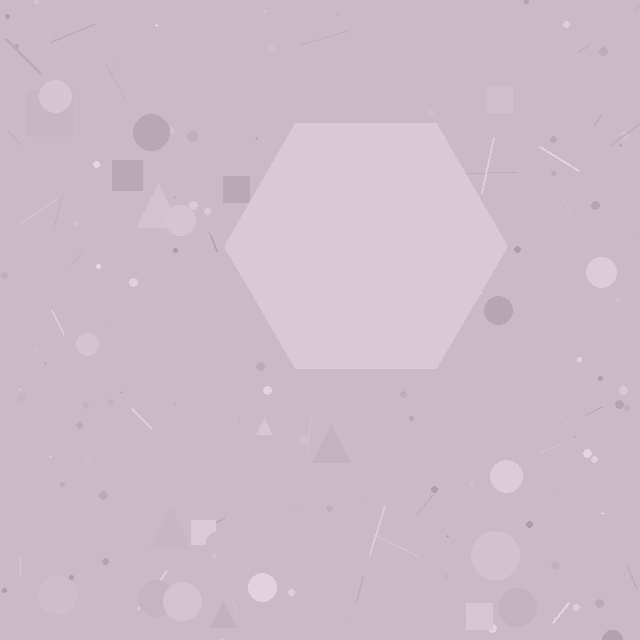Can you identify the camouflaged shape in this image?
The camouflaged shape is a hexagon.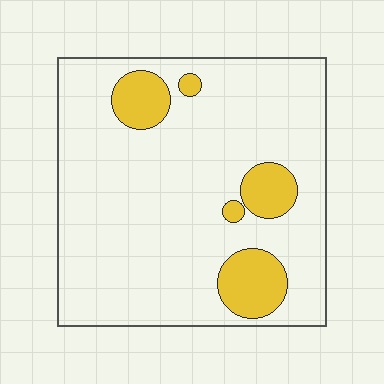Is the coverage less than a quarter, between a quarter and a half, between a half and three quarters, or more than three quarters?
Less than a quarter.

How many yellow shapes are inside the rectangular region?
5.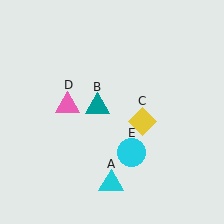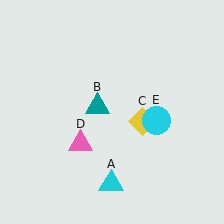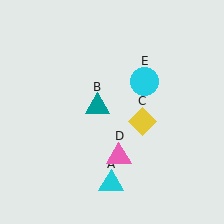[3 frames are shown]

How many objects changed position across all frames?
2 objects changed position: pink triangle (object D), cyan circle (object E).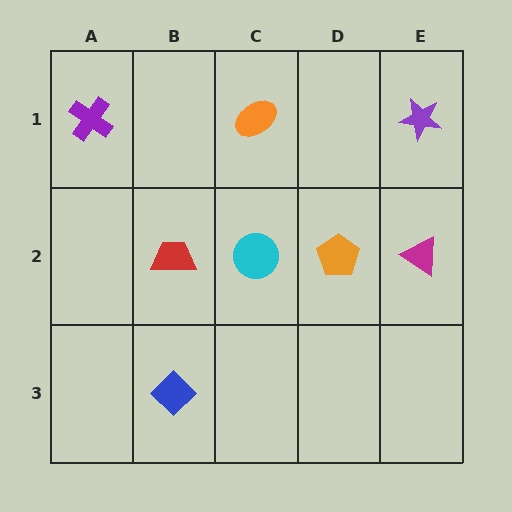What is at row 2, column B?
A red trapezoid.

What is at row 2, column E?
A magenta triangle.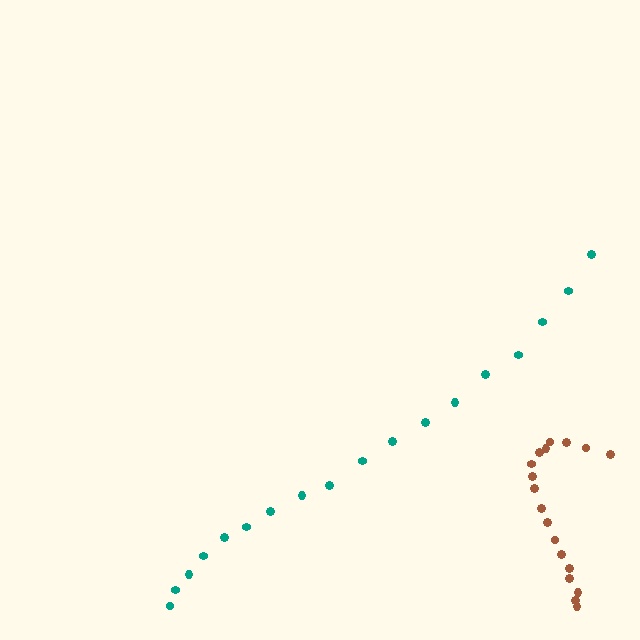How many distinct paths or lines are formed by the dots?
There are 2 distinct paths.